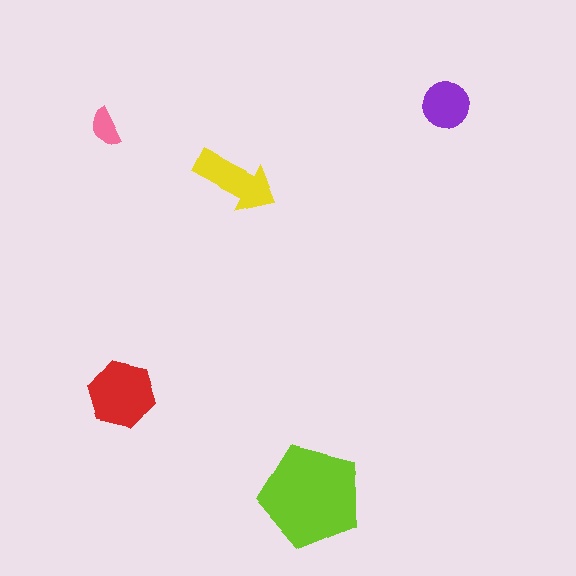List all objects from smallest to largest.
The pink semicircle, the purple circle, the yellow arrow, the red hexagon, the lime pentagon.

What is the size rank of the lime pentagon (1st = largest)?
1st.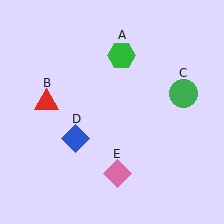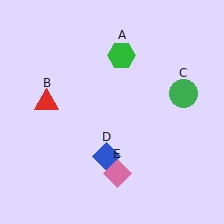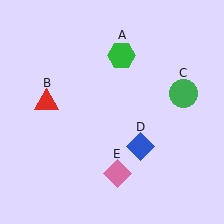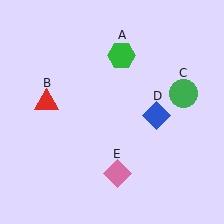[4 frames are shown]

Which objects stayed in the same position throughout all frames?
Green hexagon (object A) and red triangle (object B) and green circle (object C) and pink diamond (object E) remained stationary.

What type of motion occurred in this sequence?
The blue diamond (object D) rotated counterclockwise around the center of the scene.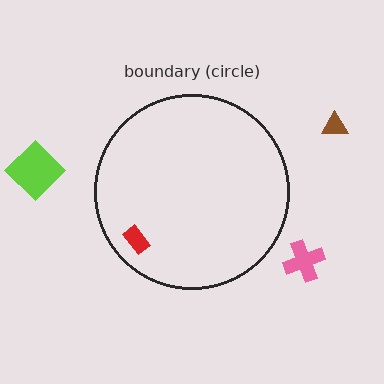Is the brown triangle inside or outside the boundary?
Outside.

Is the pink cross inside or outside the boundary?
Outside.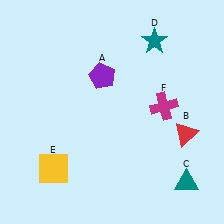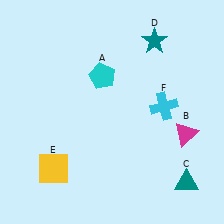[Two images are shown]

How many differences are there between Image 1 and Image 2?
There are 3 differences between the two images.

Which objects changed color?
A changed from purple to cyan. B changed from red to magenta. F changed from magenta to cyan.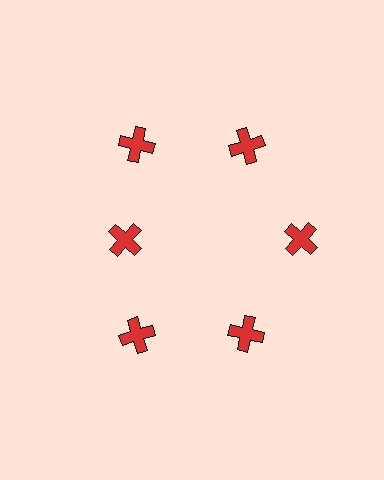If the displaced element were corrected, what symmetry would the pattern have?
It would have 6-fold rotational symmetry — the pattern would map onto itself every 60 degrees.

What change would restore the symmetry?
The symmetry would be restored by moving it outward, back onto the ring so that all 6 crosses sit at equal angles and equal distance from the center.